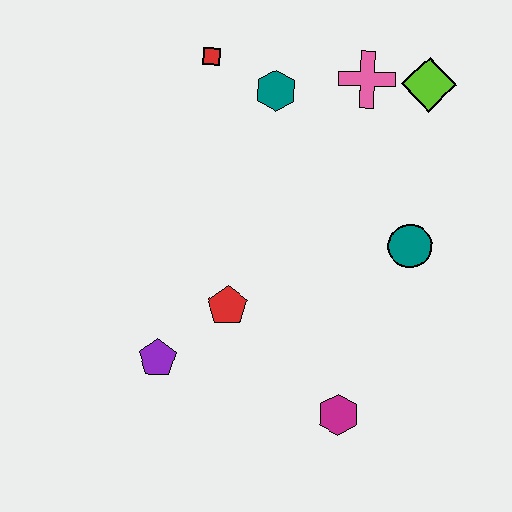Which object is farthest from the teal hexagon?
The magenta hexagon is farthest from the teal hexagon.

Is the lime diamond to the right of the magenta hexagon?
Yes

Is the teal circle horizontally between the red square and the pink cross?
No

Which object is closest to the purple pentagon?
The red pentagon is closest to the purple pentagon.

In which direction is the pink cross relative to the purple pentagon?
The pink cross is above the purple pentagon.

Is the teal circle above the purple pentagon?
Yes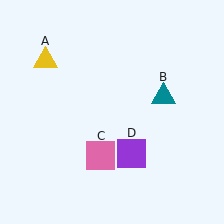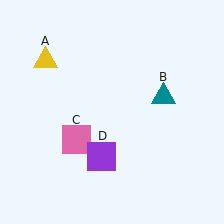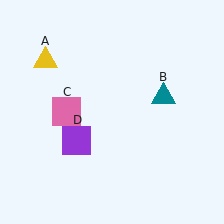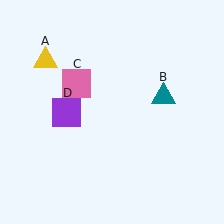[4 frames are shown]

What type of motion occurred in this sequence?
The pink square (object C), purple square (object D) rotated clockwise around the center of the scene.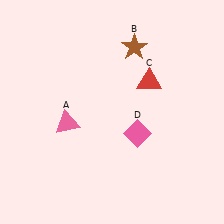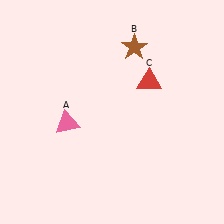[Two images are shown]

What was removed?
The pink diamond (D) was removed in Image 2.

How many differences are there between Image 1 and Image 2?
There is 1 difference between the two images.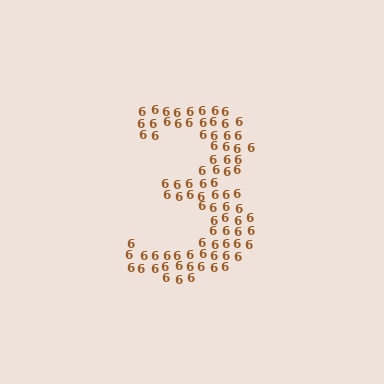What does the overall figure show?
The overall figure shows the digit 3.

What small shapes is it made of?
It is made of small digit 6's.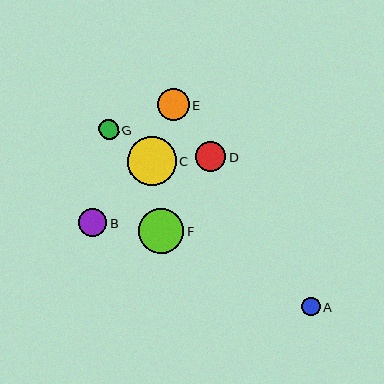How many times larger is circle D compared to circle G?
Circle D is approximately 1.5 times the size of circle G.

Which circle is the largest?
Circle C is the largest with a size of approximately 49 pixels.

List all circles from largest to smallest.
From largest to smallest: C, F, E, D, B, G, A.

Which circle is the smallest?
Circle A is the smallest with a size of approximately 18 pixels.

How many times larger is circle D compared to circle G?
Circle D is approximately 1.5 times the size of circle G.